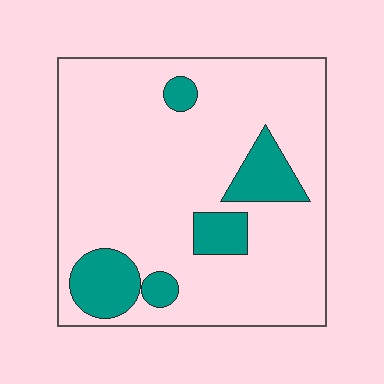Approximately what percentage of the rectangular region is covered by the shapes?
Approximately 15%.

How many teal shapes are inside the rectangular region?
5.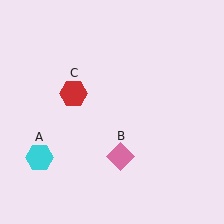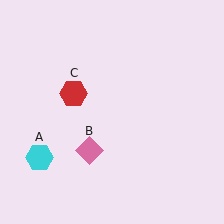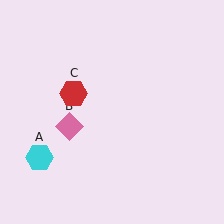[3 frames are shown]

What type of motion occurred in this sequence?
The pink diamond (object B) rotated clockwise around the center of the scene.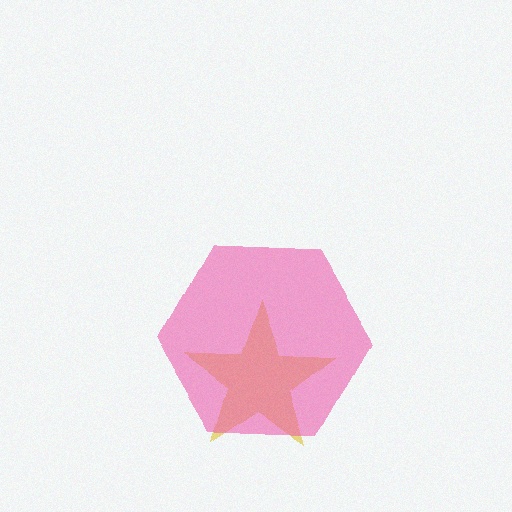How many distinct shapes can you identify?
There are 2 distinct shapes: a yellow star, a pink hexagon.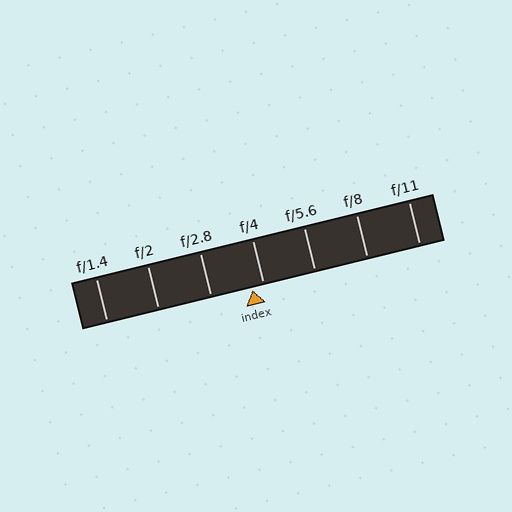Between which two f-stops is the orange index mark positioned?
The index mark is between f/2.8 and f/4.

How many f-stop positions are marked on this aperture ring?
There are 7 f-stop positions marked.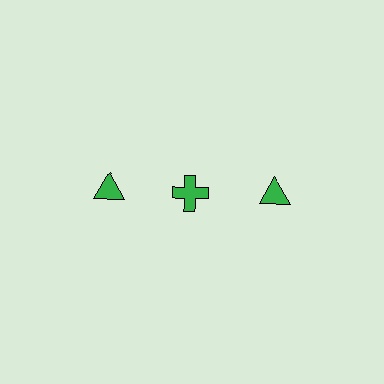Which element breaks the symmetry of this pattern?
The green cross in the top row, second from left column breaks the symmetry. All other shapes are green triangles.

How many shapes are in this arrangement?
There are 3 shapes arranged in a grid pattern.